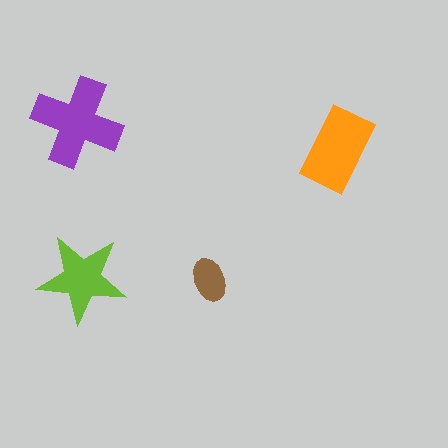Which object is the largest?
The purple cross.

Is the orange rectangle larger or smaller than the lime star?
Larger.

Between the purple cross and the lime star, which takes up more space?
The purple cross.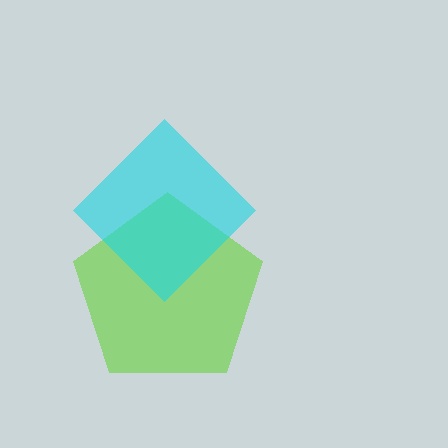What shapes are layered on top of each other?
The layered shapes are: a lime pentagon, a cyan diamond.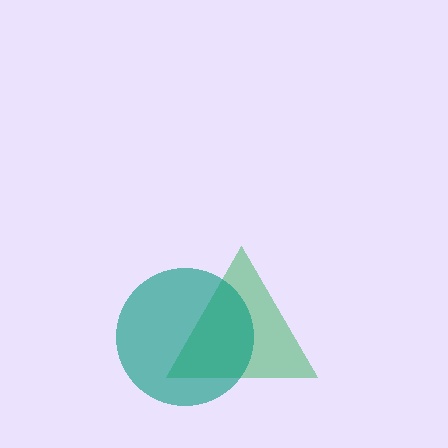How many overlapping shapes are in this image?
There are 2 overlapping shapes in the image.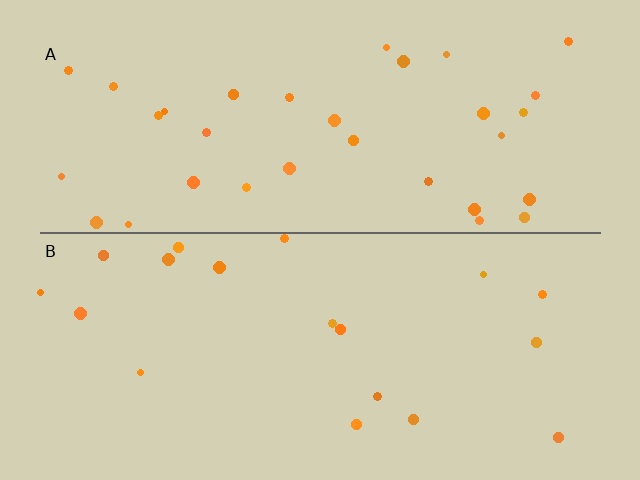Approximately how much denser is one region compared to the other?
Approximately 1.8× — region A over region B.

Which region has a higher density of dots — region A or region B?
A (the top).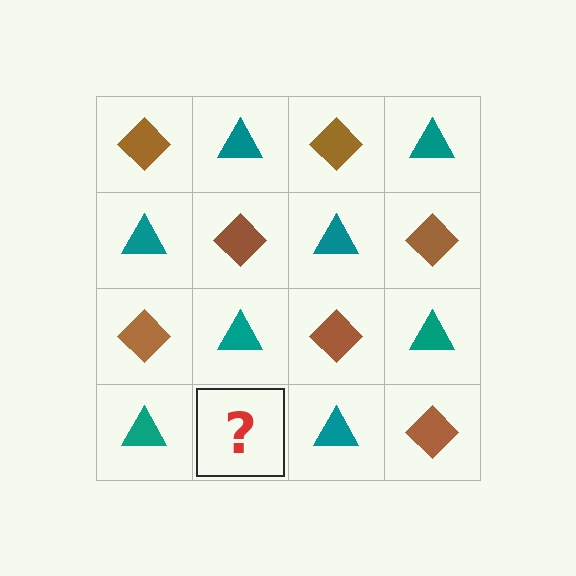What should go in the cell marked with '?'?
The missing cell should contain a brown diamond.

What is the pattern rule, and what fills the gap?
The rule is that it alternates brown diamond and teal triangle in a checkerboard pattern. The gap should be filled with a brown diamond.